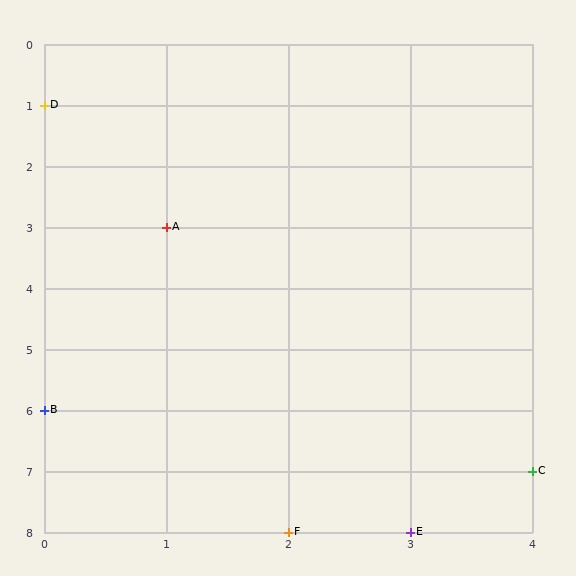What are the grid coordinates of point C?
Point C is at grid coordinates (4, 7).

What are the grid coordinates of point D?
Point D is at grid coordinates (0, 1).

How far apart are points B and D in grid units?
Points B and D are 5 rows apart.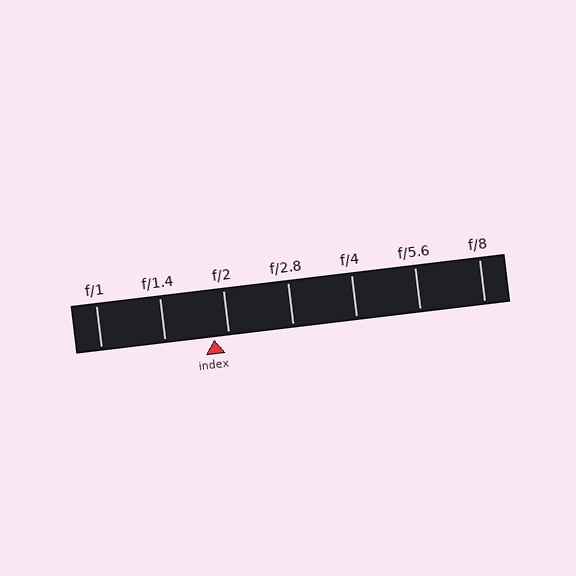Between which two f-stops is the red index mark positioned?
The index mark is between f/1.4 and f/2.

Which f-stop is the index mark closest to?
The index mark is closest to f/2.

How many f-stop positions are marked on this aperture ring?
There are 7 f-stop positions marked.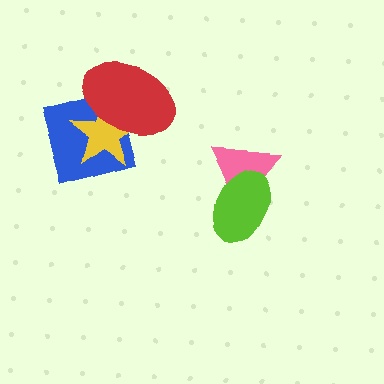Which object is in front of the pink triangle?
The lime ellipse is in front of the pink triangle.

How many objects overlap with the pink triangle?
1 object overlaps with the pink triangle.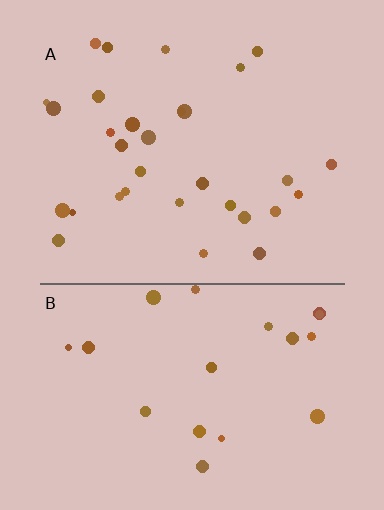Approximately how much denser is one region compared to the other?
Approximately 1.5× — region A over region B.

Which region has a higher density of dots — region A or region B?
A (the top).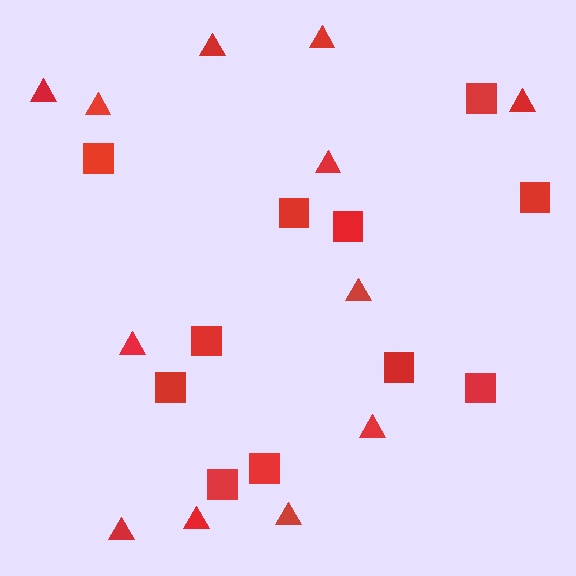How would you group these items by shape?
There are 2 groups: one group of squares (11) and one group of triangles (12).